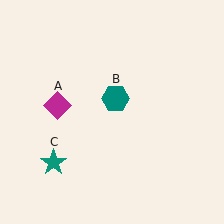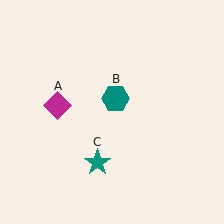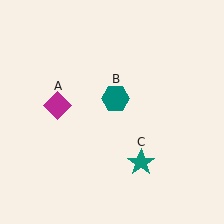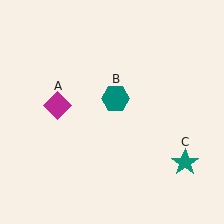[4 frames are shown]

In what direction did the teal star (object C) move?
The teal star (object C) moved right.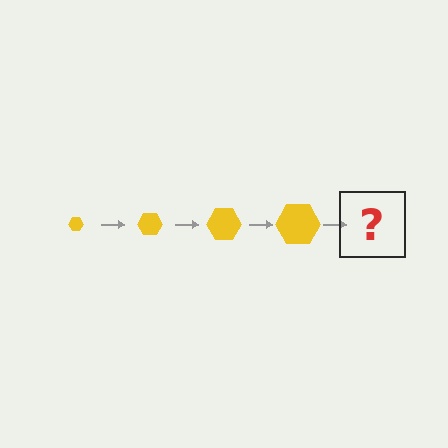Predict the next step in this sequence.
The next step is a yellow hexagon, larger than the previous one.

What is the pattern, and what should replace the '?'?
The pattern is that the hexagon gets progressively larger each step. The '?' should be a yellow hexagon, larger than the previous one.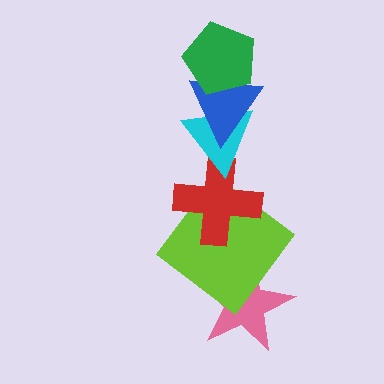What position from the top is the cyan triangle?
The cyan triangle is 3rd from the top.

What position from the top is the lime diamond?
The lime diamond is 5th from the top.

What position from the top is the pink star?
The pink star is 6th from the top.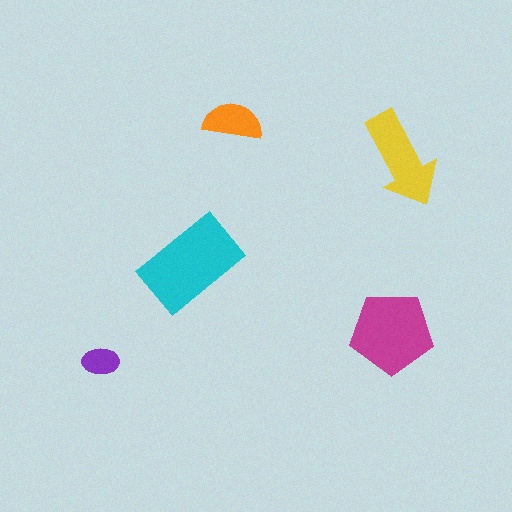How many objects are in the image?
There are 5 objects in the image.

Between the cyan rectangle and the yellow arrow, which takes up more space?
The cyan rectangle.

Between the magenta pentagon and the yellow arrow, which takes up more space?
The magenta pentagon.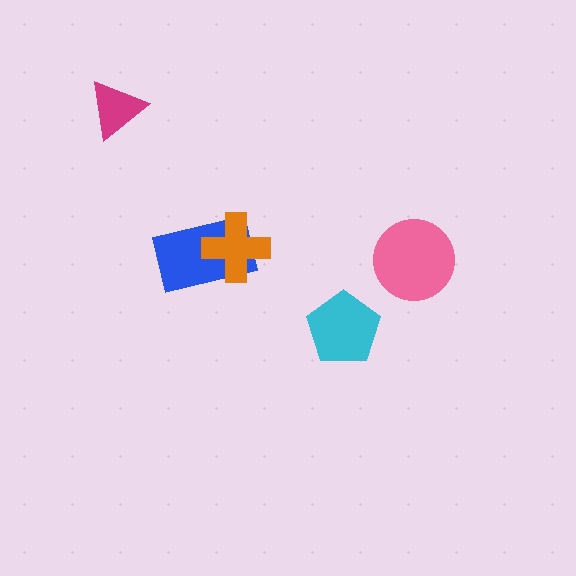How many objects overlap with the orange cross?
1 object overlaps with the orange cross.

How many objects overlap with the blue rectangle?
1 object overlaps with the blue rectangle.